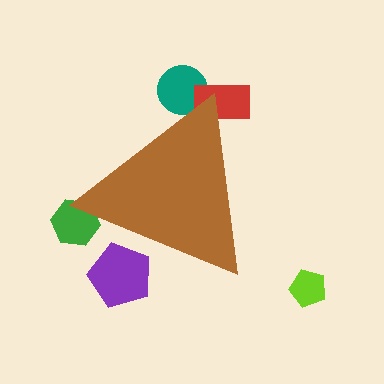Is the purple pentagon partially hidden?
Yes, the purple pentagon is partially hidden behind the brown triangle.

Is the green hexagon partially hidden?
Yes, the green hexagon is partially hidden behind the brown triangle.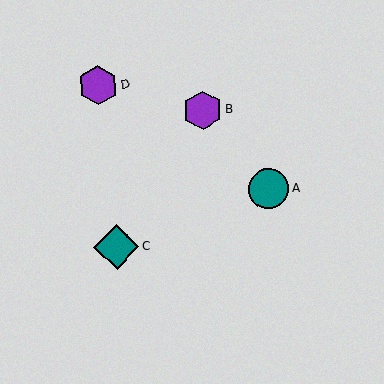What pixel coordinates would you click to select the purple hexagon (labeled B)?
Click at (203, 110) to select the purple hexagon B.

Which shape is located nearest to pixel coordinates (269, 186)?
The teal circle (labeled A) at (269, 189) is nearest to that location.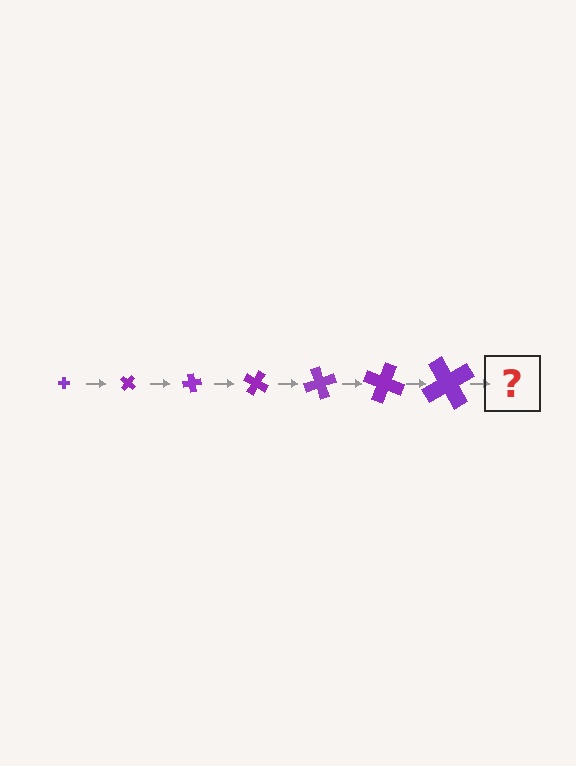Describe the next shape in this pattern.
It should be a cross, larger than the previous one and rotated 280 degrees from the start.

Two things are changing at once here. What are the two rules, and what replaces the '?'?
The two rules are that the cross grows larger each step and it rotates 40 degrees each step. The '?' should be a cross, larger than the previous one and rotated 280 degrees from the start.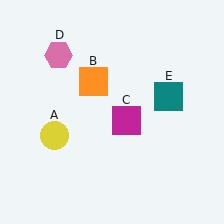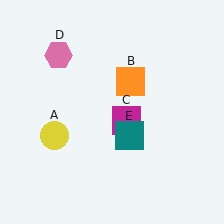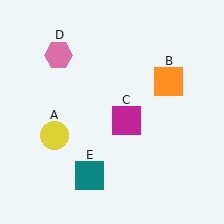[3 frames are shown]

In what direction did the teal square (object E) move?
The teal square (object E) moved down and to the left.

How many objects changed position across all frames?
2 objects changed position: orange square (object B), teal square (object E).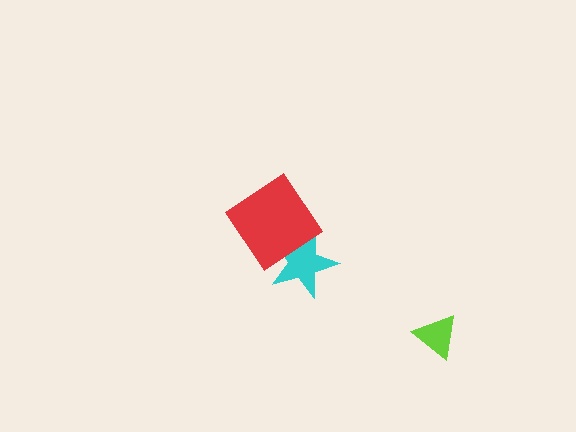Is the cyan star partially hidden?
Yes, it is partially covered by another shape.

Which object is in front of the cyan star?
The red diamond is in front of the cyan star.